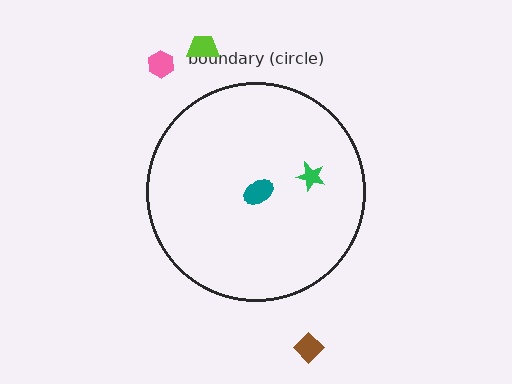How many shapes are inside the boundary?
2 inside, 3 outside.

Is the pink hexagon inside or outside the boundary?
Outside.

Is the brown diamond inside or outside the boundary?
Outside.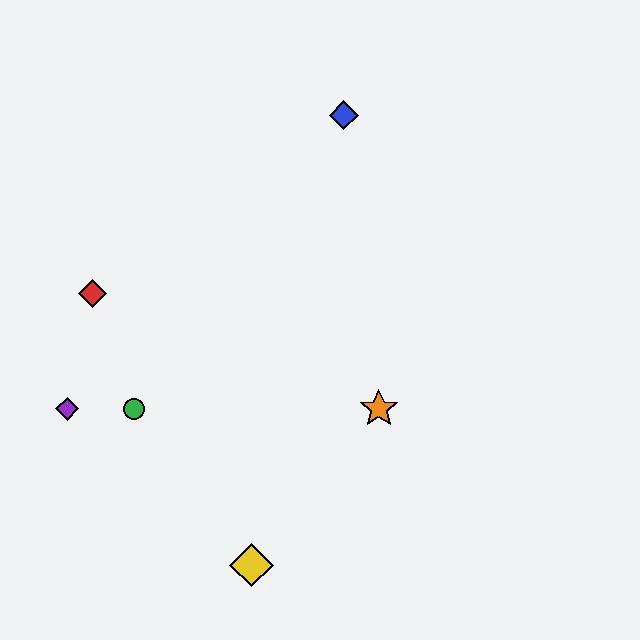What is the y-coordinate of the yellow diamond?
The yellow diamond is at y≈565.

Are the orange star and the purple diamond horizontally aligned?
Yes, both are at y≈409.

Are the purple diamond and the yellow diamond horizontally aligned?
No, the purple diamond is at y≈409 and the yellow diamond is at y≈565.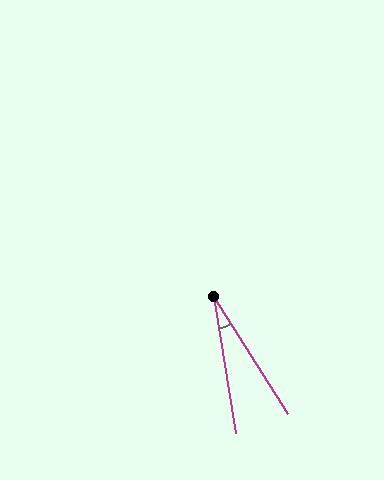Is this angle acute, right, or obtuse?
It is acute.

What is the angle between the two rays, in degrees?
Approximately 23 degrees.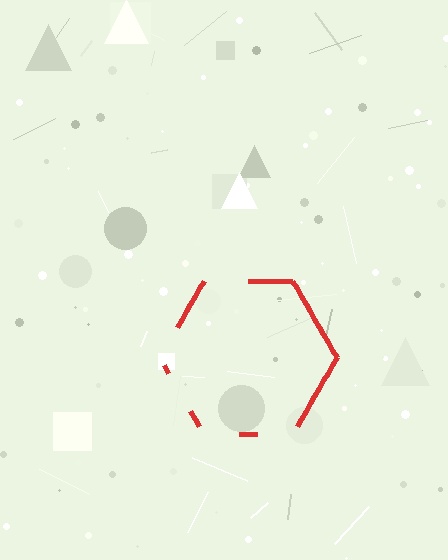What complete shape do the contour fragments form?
The contour fragments form a hexagon.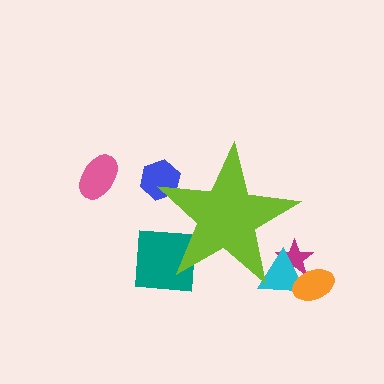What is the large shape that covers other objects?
A lime star.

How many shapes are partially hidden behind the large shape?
4 shapes are partially hidden.